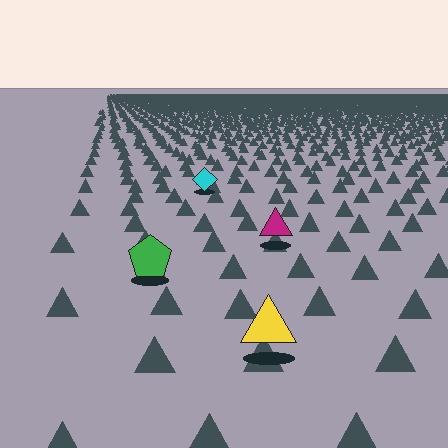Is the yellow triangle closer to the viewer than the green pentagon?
Yes. The yellow triangle is closer — you can tell from the texture gradient: the ground texture is coarser near it.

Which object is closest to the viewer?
The yellow triangle is closest. The texture marks near it are larger and more spread out.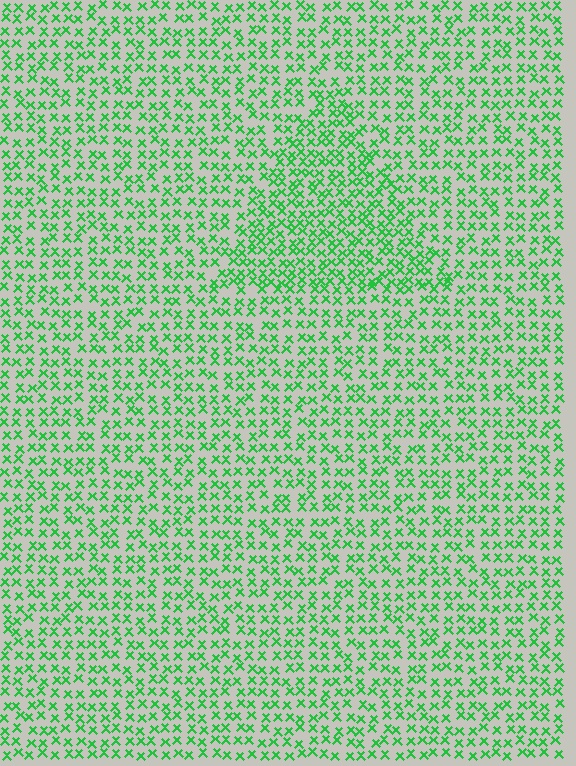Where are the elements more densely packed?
The elements are more densely packed inside the triangle boundary.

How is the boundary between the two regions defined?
The boundary is defined by a change in element density (approximately 1.5x ratio). All elements are the same color, size, and shape.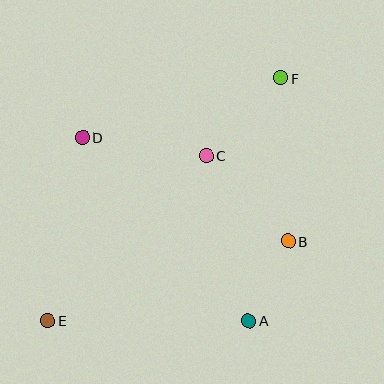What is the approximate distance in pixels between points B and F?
The distance between B and F is approximately 163 pixels.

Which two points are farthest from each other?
Points E and F are farthest from each other.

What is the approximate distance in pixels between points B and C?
The distance between B and C is approximately 118 pixels.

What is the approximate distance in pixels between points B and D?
The distance between B and D is approximately 230 pixels.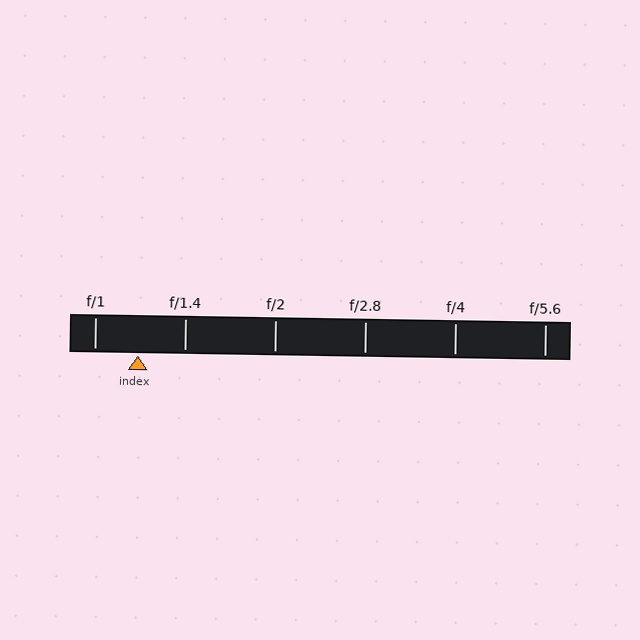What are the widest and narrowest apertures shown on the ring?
The widest aperture shown is f/1 and the narrowest is f/5.6.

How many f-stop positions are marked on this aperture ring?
There are 6 f-stop positions marked.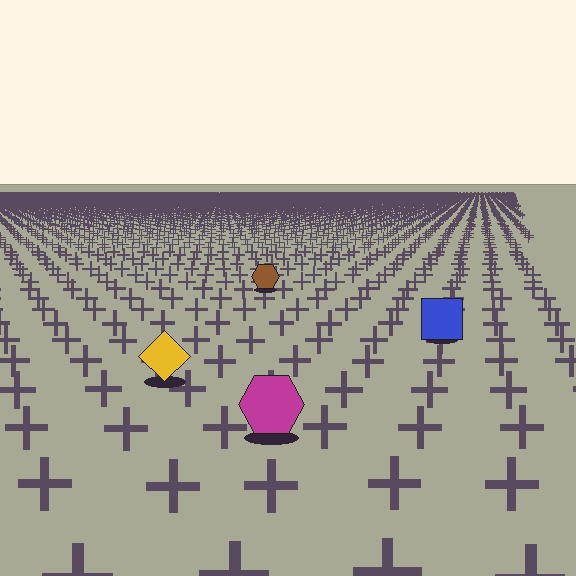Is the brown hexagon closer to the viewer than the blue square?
No. The blue square is closer — you can tell from the texture gradient: the ground texture is coarser near it.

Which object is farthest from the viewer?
The brown hexagon is farthest from the viewer. It appears smaller and the ground texture around it is denser.